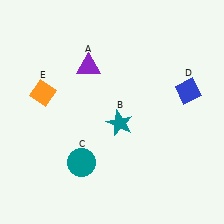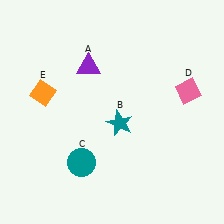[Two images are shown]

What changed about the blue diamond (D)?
In Image 1, D is blue. In Image 2, it changed to pink.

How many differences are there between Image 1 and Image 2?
There is 1 difference between the two images.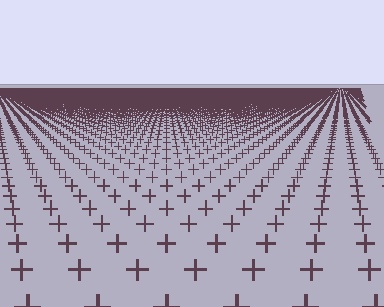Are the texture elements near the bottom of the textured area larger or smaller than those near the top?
Larger. Near the bottom, elements are closer to the viewer and appear at a bigger on-screen size.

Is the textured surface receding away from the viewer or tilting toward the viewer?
The surface is receding away from the viewer. Texture elements get smaller and denser toward the top.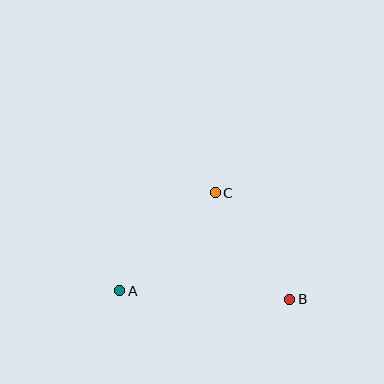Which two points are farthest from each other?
Points A and B are farthest from each other.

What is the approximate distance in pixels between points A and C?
The distance between A and C is approximately 137 pixels.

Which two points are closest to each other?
Points B and C are closest to each other.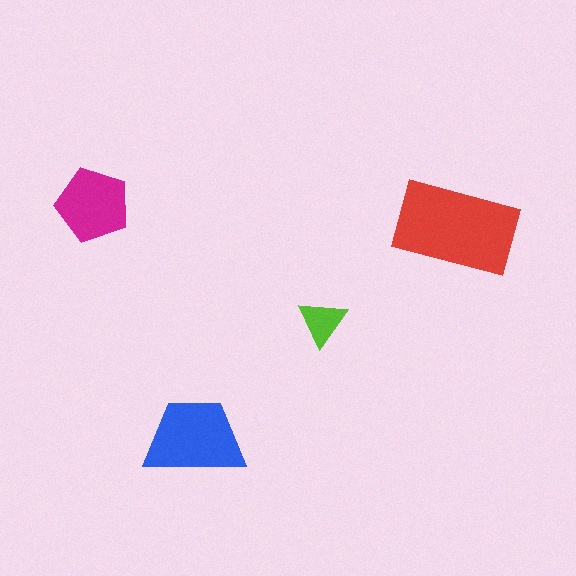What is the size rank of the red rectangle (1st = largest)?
1st.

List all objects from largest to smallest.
The red rectangle, the blue trapezoid, the magenta pentagon, the lime triangle.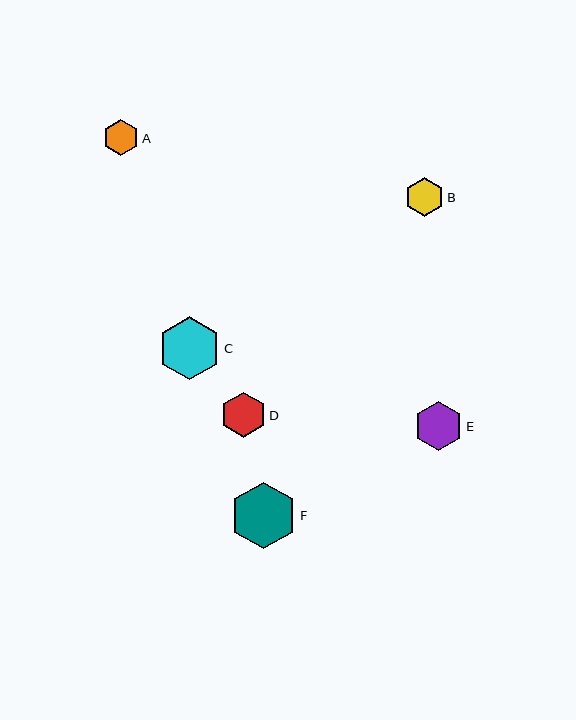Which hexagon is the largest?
Hexagon F is the largest with a size of approximately 67 pixels.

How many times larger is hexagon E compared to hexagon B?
Hexagon E is approximately 1.3 times the size of hexagon B.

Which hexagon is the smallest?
Hexagon A is the smallest with a size of approximately 37 pixels.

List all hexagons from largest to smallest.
From largest to smallest: F, C, E, D, B, A.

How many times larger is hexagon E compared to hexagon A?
Hexagon E is approximately 1.3 times the size of hexagon A.